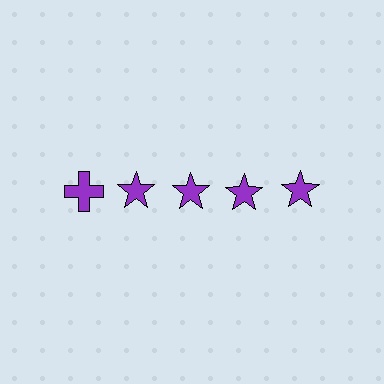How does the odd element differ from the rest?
It has a different shape: cross instead of star.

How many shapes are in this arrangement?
There are 5 shapes arranged in a grid pattern.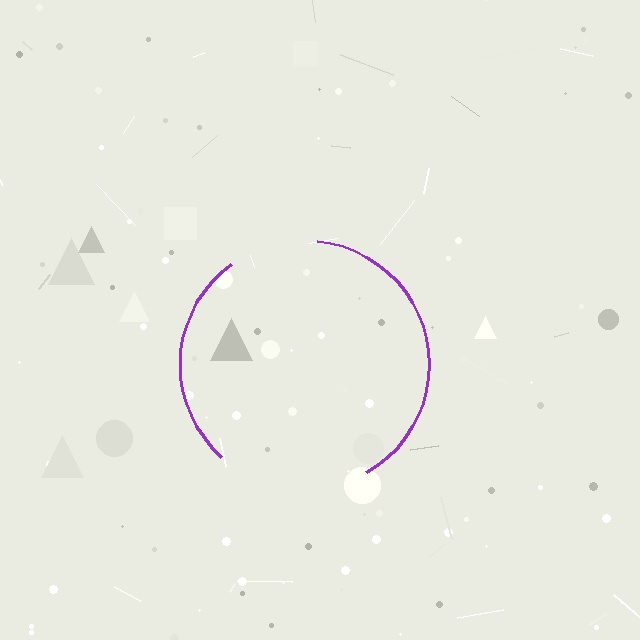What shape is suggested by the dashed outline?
The dashed outline suggests a circle.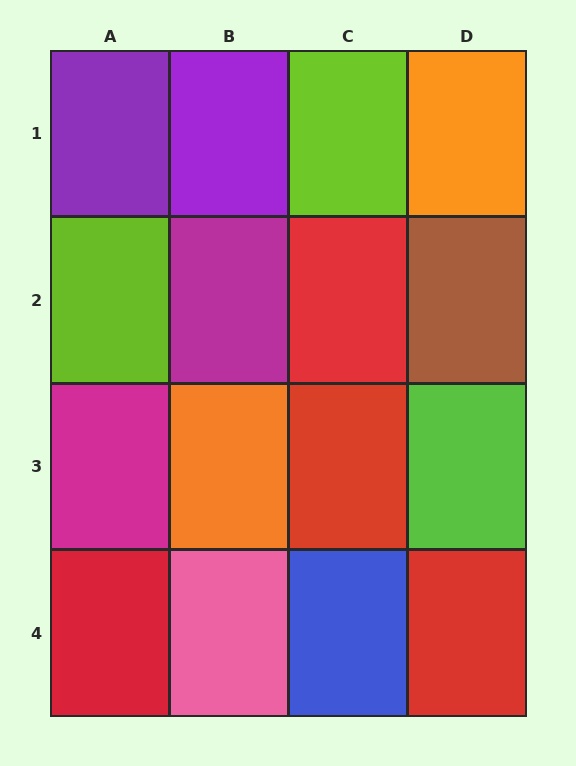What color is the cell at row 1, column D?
Orange.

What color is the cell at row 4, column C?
Blue.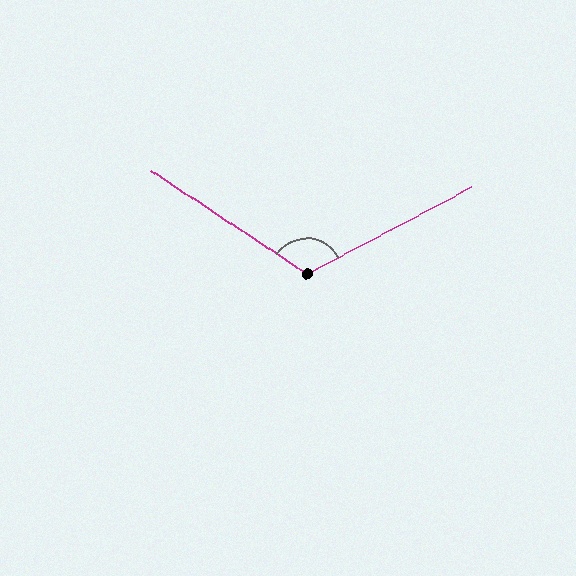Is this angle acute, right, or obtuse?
It is obtuse.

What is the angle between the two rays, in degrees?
Approximately 118 degrees.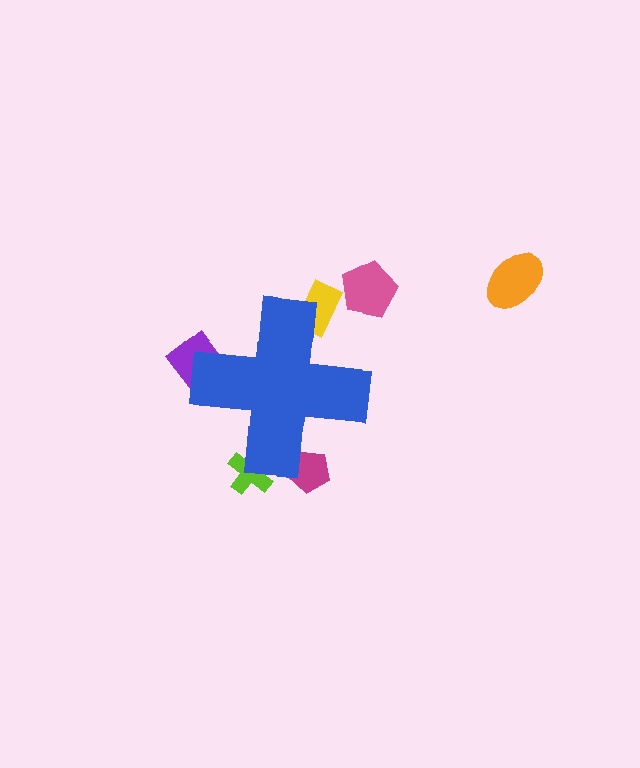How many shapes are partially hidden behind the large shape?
4 shapes are partially hidden.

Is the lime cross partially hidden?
Yes, the lime cross is partially hidden behind the blue cross.